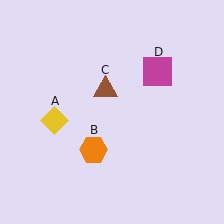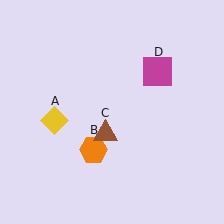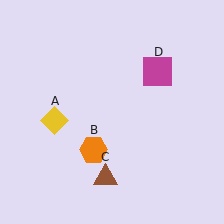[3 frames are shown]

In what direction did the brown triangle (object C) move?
The brown triangle (object C) moved down.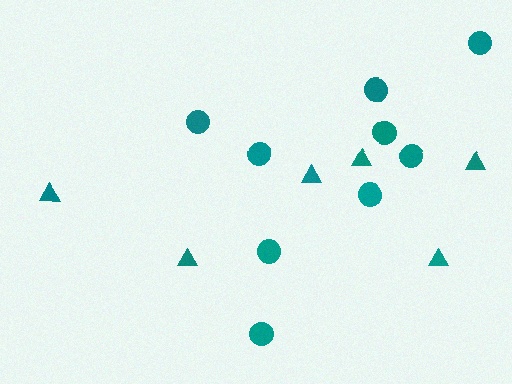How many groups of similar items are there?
There are 2 groups: one group of circles (9) and one group of triangles (6).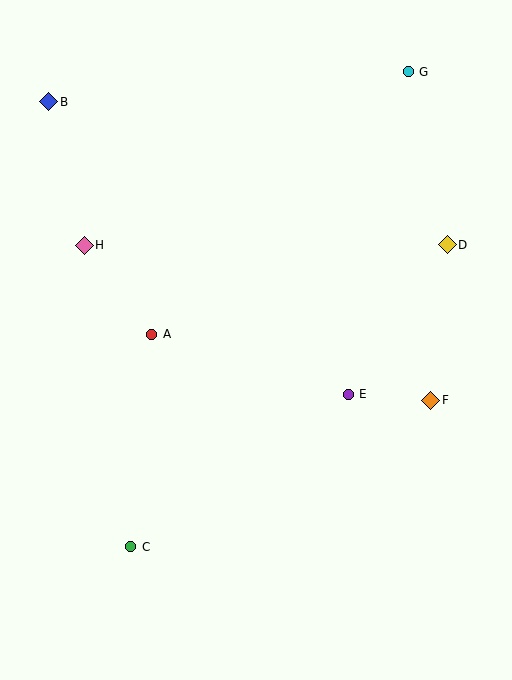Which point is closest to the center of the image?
Point A at (152, 334) is closest to the center.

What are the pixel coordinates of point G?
Point G is at (408, 72).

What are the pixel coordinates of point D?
Point D is at (447, 245).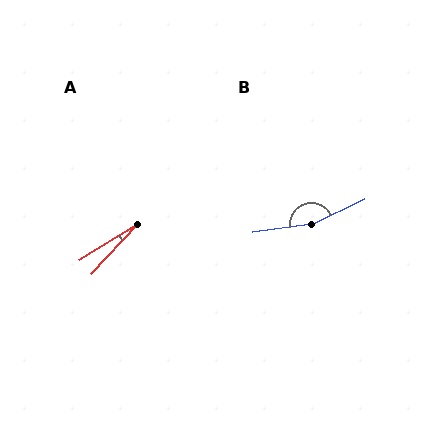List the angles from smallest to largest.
A (16°), B (163°).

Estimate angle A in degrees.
Approximately 16 degrees.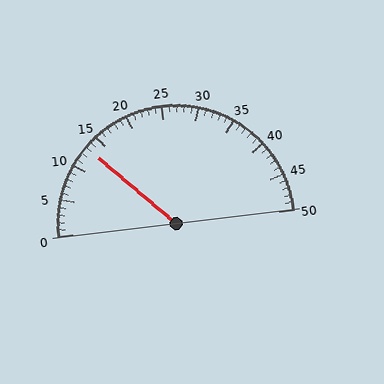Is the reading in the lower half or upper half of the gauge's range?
The reading is in the lower half of the range (0 to 50).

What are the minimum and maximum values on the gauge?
The gauge ranges from 0 to 50.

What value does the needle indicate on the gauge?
The needle indicates approximately 13.